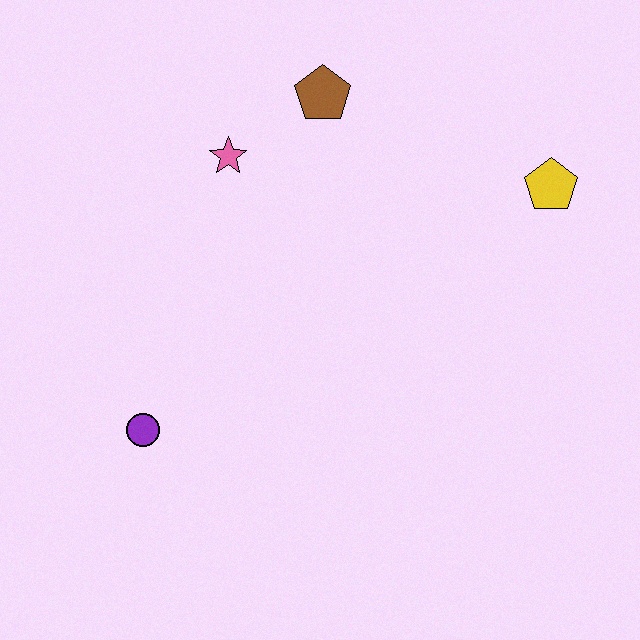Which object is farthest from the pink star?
The yellow pentagon is farthest from the pink star.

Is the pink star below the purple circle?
No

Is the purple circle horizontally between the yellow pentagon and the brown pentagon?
No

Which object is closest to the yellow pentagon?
The brown pentagon is closest to the yellow pentagon.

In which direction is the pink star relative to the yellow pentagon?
The pink star is to the left of the yellow pentagon.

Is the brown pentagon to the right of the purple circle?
Yes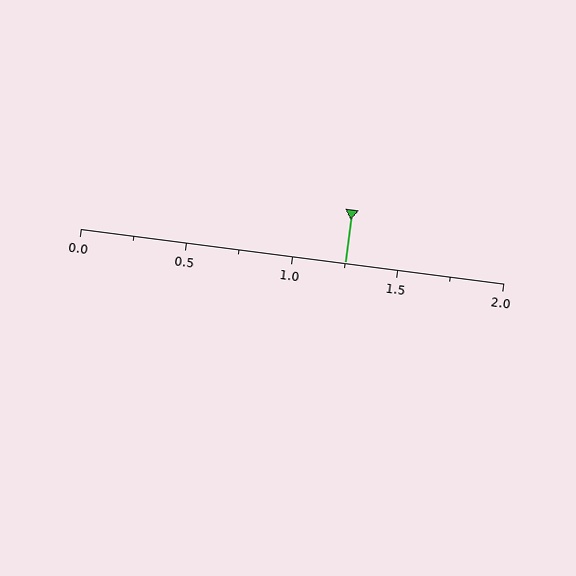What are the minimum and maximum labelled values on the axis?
The axis runs from 0.0 to 2.0.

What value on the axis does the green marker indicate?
The marker indicates approximately 1.25.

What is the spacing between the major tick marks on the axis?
The major ticks are spaced 0.5 apart.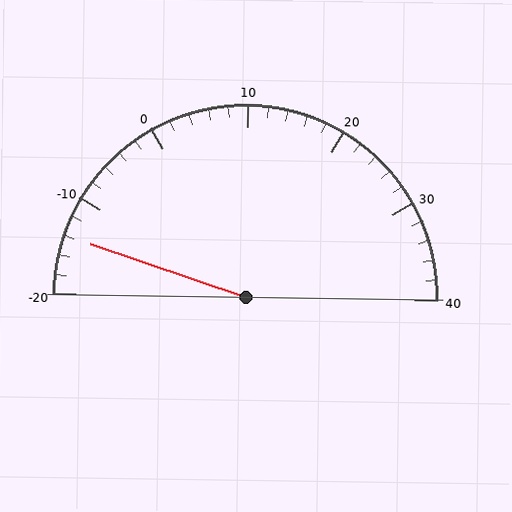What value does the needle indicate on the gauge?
The needle indicates approximately -14.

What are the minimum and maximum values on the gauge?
The gauge ranges from -20 to 40.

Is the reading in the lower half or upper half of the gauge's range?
The reading is in the lower half of the range (-20 to 40).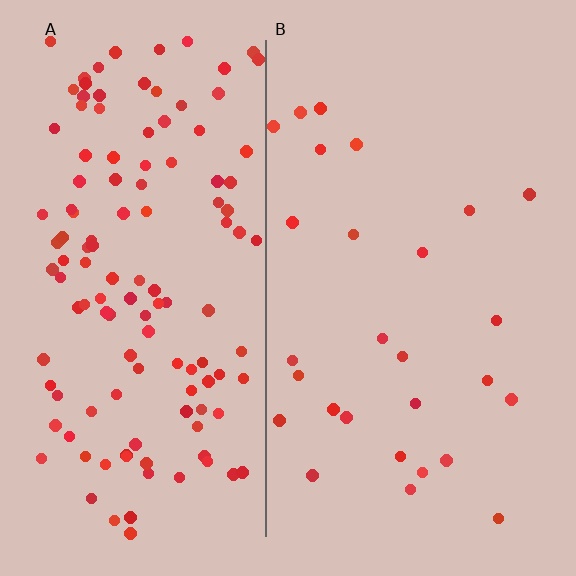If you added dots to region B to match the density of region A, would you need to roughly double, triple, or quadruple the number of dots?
Approximately quadruple.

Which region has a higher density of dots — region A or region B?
A (the left).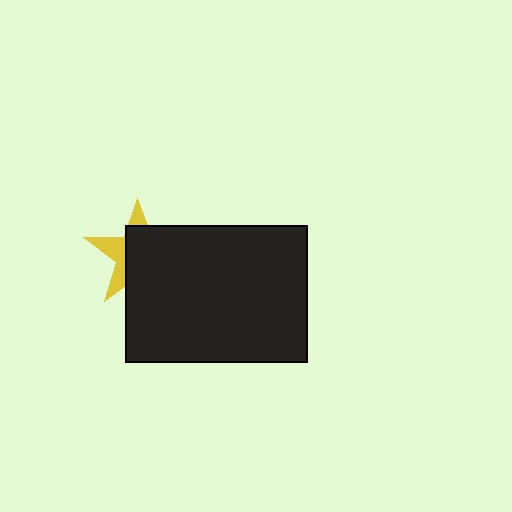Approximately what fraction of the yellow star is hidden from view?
Roughly 64% of the yellow star is hidden behind the black rectangle.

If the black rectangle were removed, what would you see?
You would see the complete yellow star.